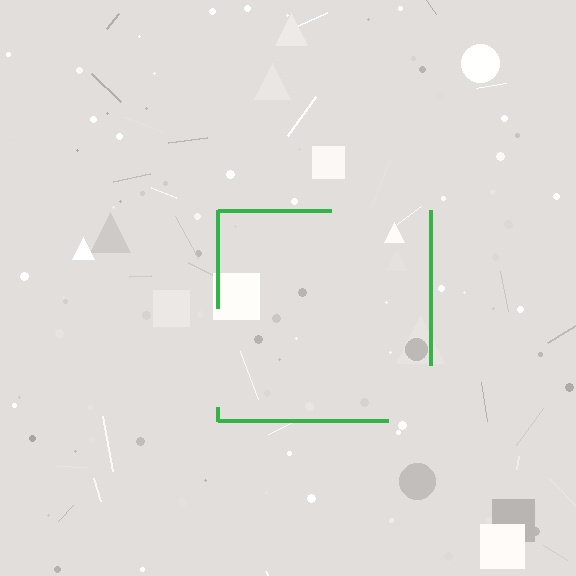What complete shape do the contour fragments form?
The contour fragments form a square.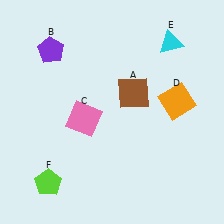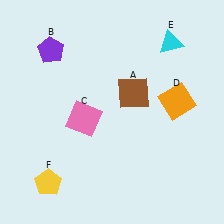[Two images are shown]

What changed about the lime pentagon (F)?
In Image 1, F is lime. In Image 2, it changed to yellow.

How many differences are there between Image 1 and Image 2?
There is 1 difference between the two images.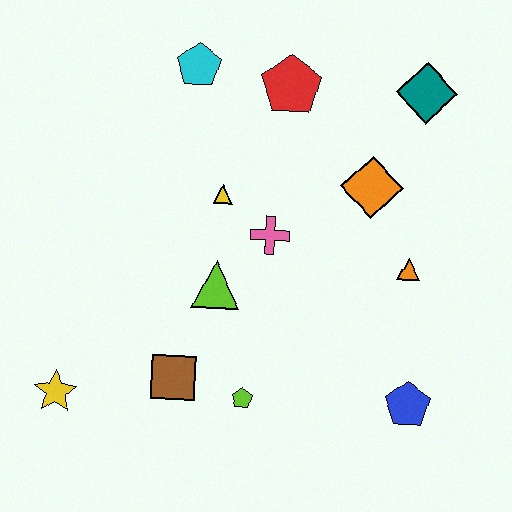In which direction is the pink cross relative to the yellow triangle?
The pink cross is to the right of the yellow triangle.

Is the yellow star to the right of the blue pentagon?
No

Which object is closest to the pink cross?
The yellow triangle is closest to the pink cross.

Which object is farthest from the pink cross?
The yellow star is farthest from the pink cross.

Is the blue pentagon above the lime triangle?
No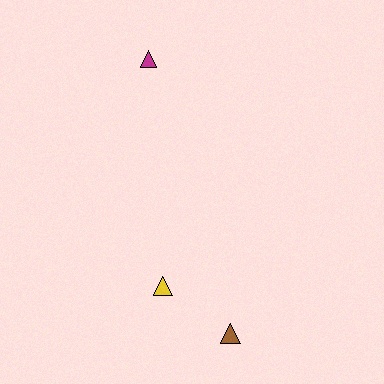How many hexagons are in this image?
There are no hexagons.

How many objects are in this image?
There are 3 objects.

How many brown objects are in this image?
There is 1 brown object.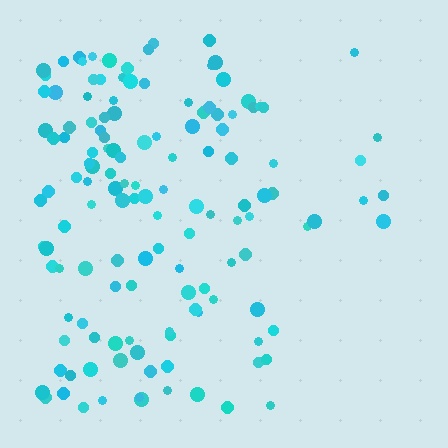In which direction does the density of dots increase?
From right to left, with the left side densest.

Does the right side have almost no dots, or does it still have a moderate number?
Still a moderate number, just noticeably fewer than the left.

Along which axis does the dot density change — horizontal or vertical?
Horizontal.